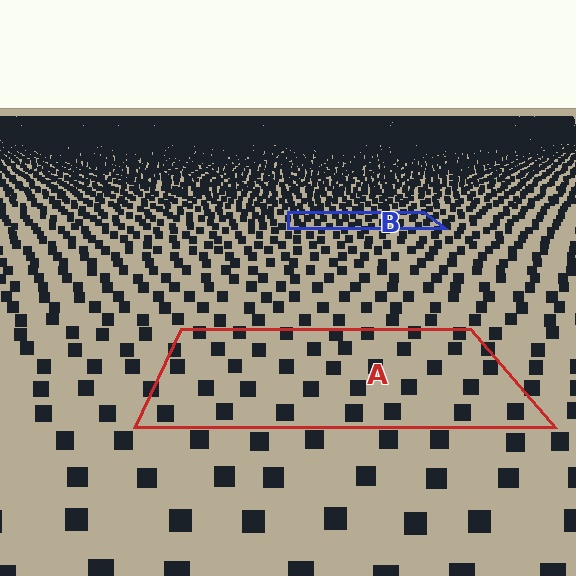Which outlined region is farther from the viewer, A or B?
Region B is farther from the viewer — the texture elements inside it appear smaller and more densely packed.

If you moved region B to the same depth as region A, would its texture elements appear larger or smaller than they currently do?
They would appear larger. At a closer depth, the same texture elements are projected at a bigger on-screen size.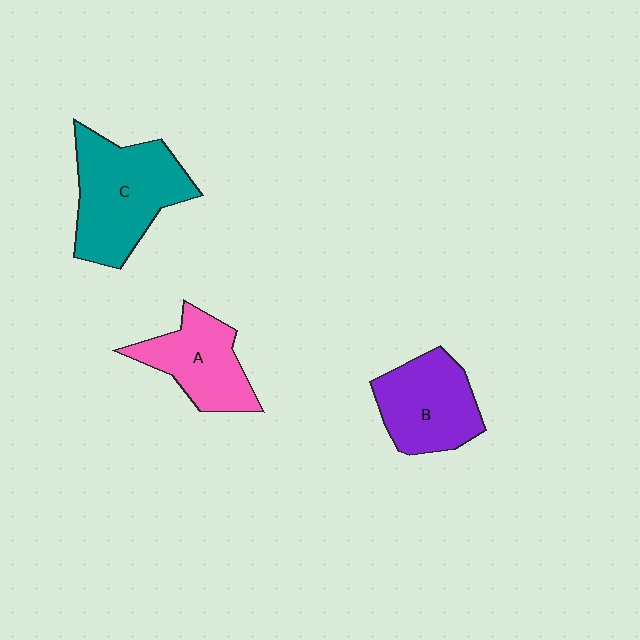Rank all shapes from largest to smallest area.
From largest to smallest: C (teal), B (purple), A (pink).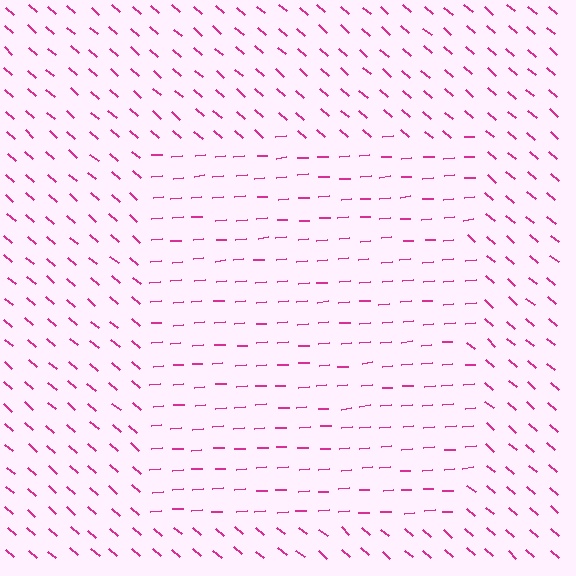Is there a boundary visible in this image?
Yes, there is a texture boundary formed by a change in line orientation.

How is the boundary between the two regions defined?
The boundary is defined purely by a change in line orientation (approximately 45 degrees difference). All lines are the same color and thickness.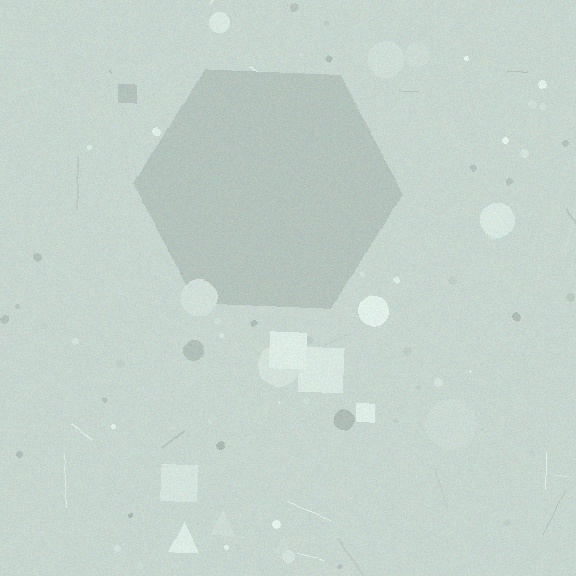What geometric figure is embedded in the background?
A hexagon is embedded in the background.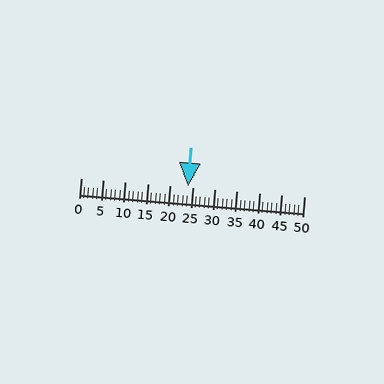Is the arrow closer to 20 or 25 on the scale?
The arrow is closer to 25.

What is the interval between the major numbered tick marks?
The major tick marks are spaced 5 units apart.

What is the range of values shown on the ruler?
The ruler shows values from 0 to 50.